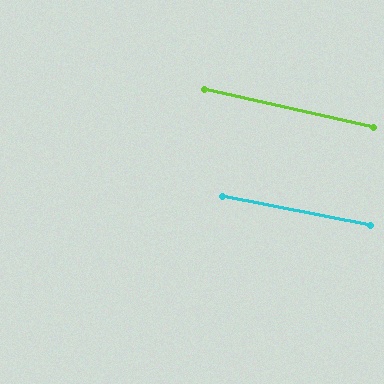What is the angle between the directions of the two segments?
Approximately 2 degrees.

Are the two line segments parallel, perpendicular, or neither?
Parallel — their directions differ by only 2.0°.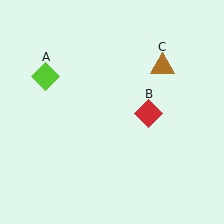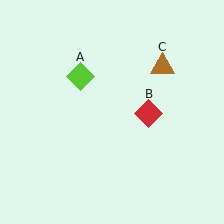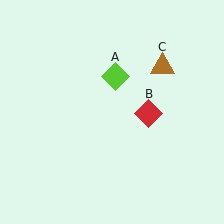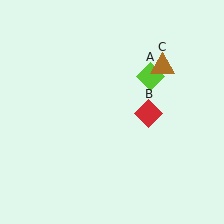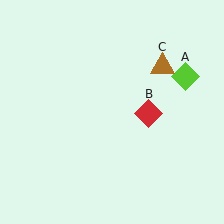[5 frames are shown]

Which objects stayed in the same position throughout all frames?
Red diamond (object B) and brown triangle (object C) remained stationary.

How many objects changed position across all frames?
1 object changed position: lime diamond (object A).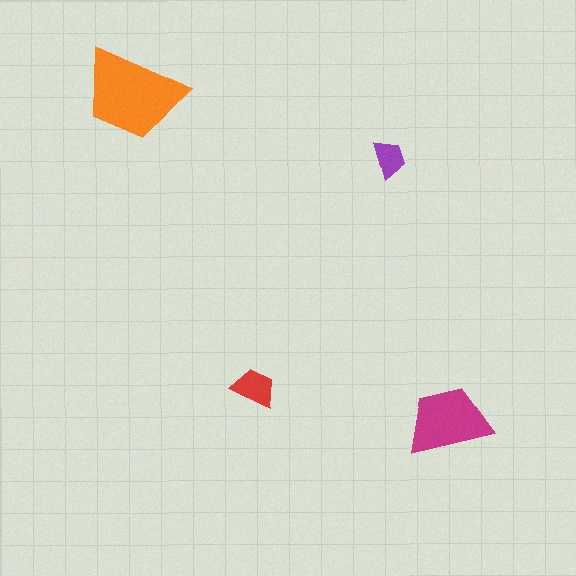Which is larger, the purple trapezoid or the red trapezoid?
The red one.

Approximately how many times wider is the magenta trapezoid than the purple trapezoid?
About 2 times wider.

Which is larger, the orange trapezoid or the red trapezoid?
The orange one.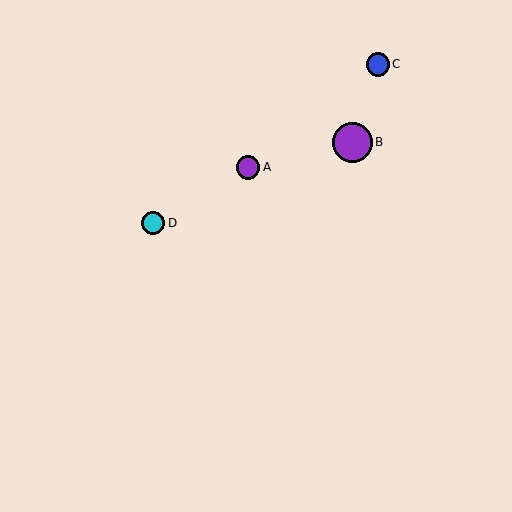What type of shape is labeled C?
Shape C is a blue circle.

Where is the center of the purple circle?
The center of the purple circle is at (248, 167).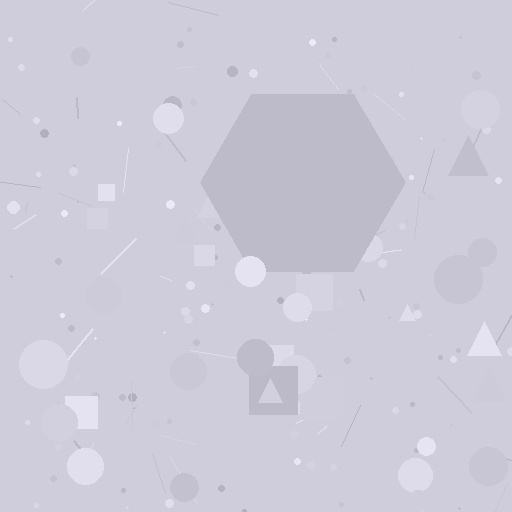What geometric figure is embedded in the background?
A hexagon is embedded in the background.